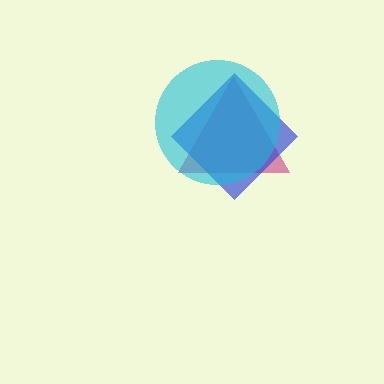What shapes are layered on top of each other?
The layered shapes are: a magenta triangle, a blue diamond, a cyan circle.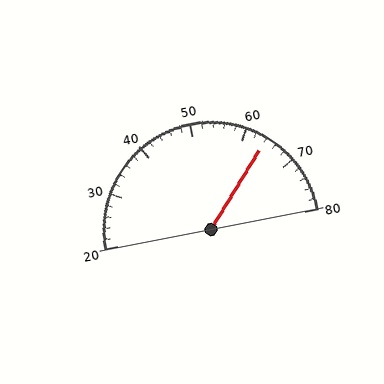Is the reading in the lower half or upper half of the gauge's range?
The reading is in the upper half of the range (20 to 80).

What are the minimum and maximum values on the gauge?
The gauge ranges from 20 to 80.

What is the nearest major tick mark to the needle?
The nearest major tick mark is 60.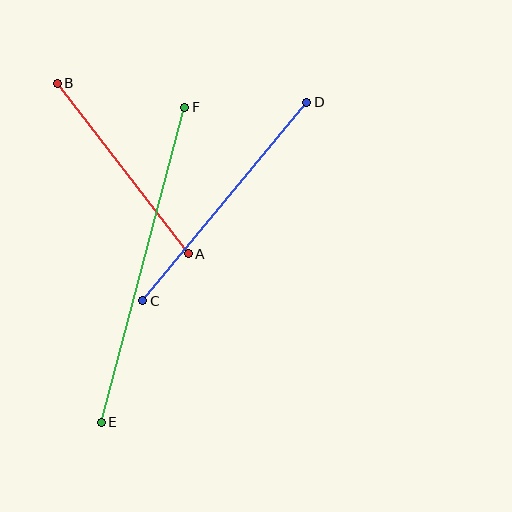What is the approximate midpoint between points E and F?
The midpoint is at approximately (143, 265) pixels.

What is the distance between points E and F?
The distance is approximately 326 pixels.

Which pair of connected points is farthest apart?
Points E and F are farthest apart.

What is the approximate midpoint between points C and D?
The midpoint is at approximately (225, 201) pixels.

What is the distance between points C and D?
The distance is approximately 257 pixels.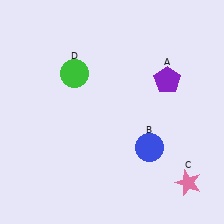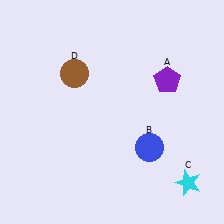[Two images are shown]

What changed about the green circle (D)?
In Image 1, D is green. In Image 2, it changed to brown.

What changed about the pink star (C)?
In Image 1, C is pink. In Image 2, it changed to cyan.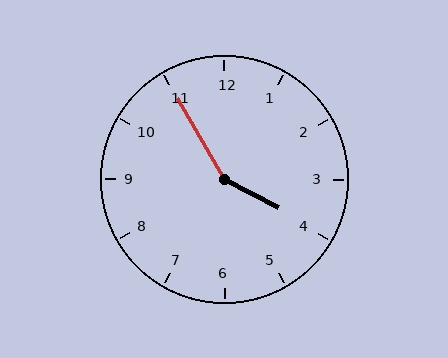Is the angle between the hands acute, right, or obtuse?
It is obtuse.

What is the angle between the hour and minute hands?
Approximately 148 degrees.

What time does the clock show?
3:55.